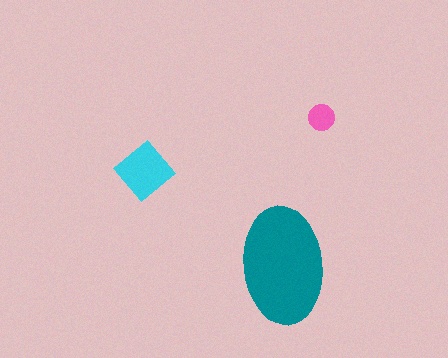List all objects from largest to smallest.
The teal ellipse, the cyan diamond, the pink circle.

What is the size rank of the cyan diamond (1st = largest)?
2nd.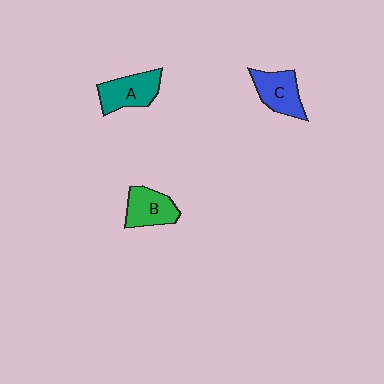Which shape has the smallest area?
Shape B (green).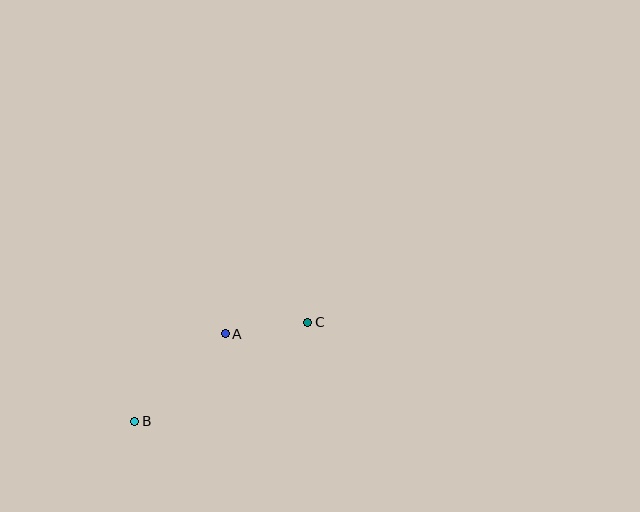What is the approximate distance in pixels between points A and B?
The distance between A and B is approximately 126 pixels.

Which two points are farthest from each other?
Points B and C are farthest from each other.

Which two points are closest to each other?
Points A and C are closest to each other.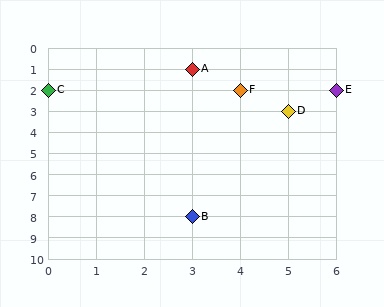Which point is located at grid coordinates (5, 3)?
Point D is at (5, 3).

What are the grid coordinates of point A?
Point A is at grid coordinates (3, 1).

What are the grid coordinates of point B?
Point B is at grid coordinates (3, 8).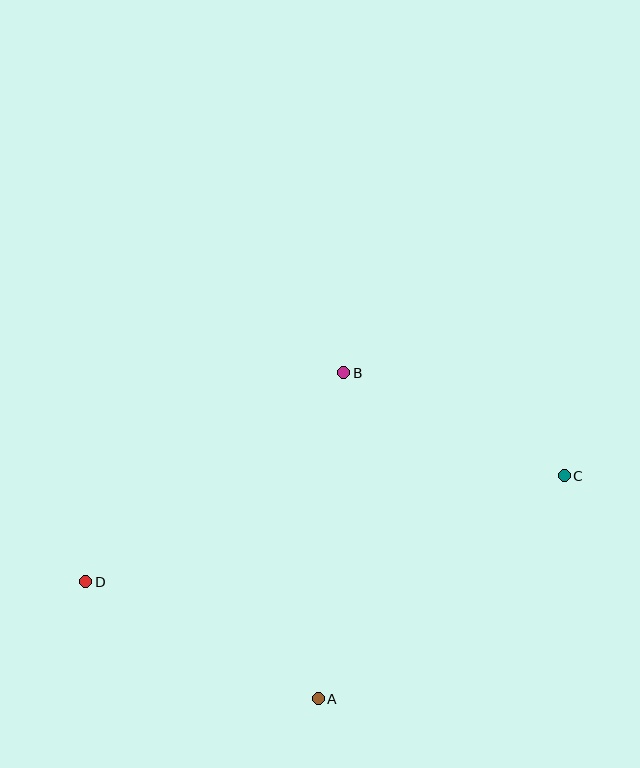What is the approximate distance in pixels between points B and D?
The distance between B and D is approximately 332 pixels.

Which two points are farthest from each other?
Points C and D are farthest from each other.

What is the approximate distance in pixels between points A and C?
The distance between A and C is approximately 332 pixels.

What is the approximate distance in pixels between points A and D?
The distance between A and D is approximately 260 pixels.